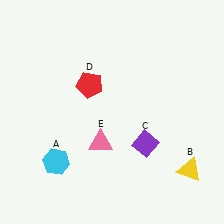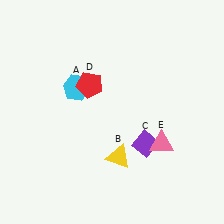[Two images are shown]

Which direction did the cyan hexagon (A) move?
The cyan hexagon (A) moved up.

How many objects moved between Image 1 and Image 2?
3 objects moved between the two images.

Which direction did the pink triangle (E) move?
The pink triangle (E) moved right.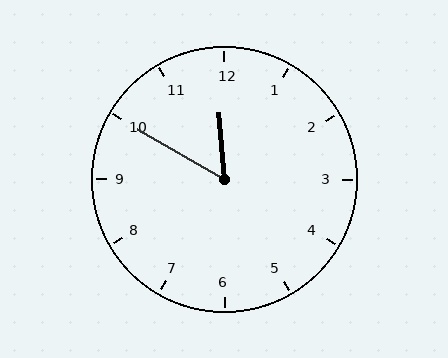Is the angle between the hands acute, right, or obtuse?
It is acute.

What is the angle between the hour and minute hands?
Approximately 55 degrees.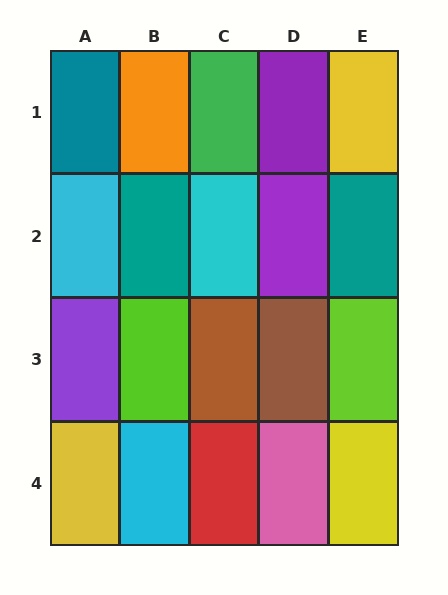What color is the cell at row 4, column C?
Red.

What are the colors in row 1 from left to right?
Teal, orange, green, purple, yellow.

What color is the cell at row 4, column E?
Yellow.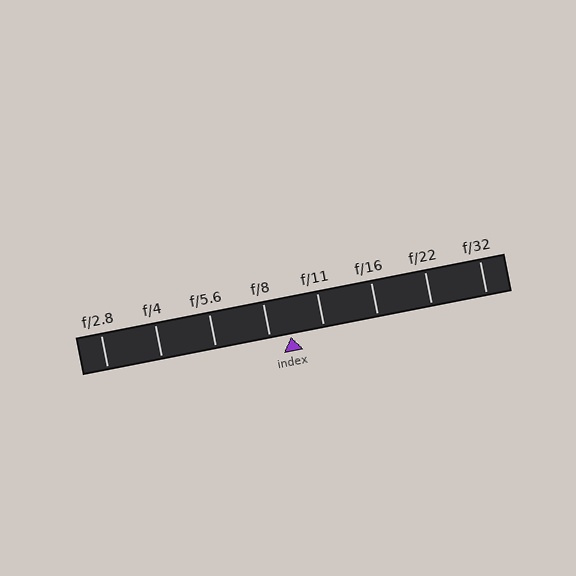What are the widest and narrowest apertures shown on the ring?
The widest aperture shown is f/2.8 and the narrowest is f/32.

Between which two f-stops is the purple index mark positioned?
The index mark is between f/8 and f/11.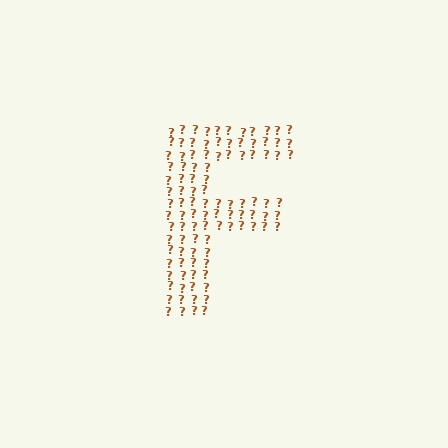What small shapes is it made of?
It is made of small question marks.